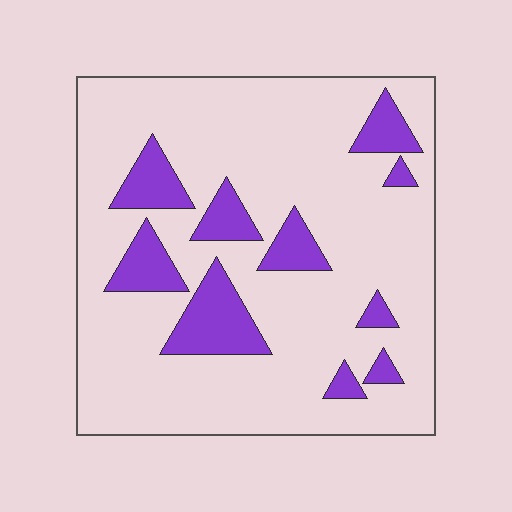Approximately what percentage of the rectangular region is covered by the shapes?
Approximately 20%.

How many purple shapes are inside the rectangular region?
10.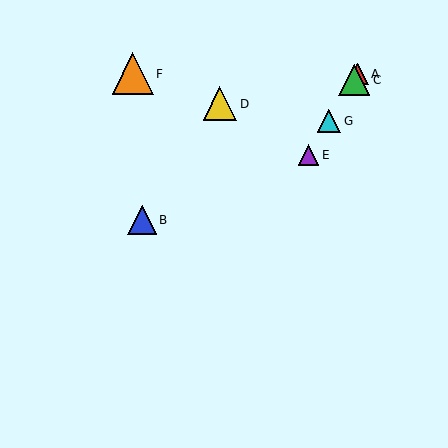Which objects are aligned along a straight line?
Objects A, C, E, G are aligned along a straight line.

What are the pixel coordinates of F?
Object F is at (133, 74).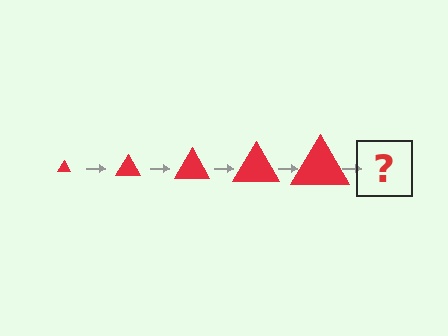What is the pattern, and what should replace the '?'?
The pattern is that the triangle gets progressively larger each step. The '?' should be a red triangle, larger than the previous one.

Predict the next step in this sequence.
The next step is a red triangle, larger than the previous one.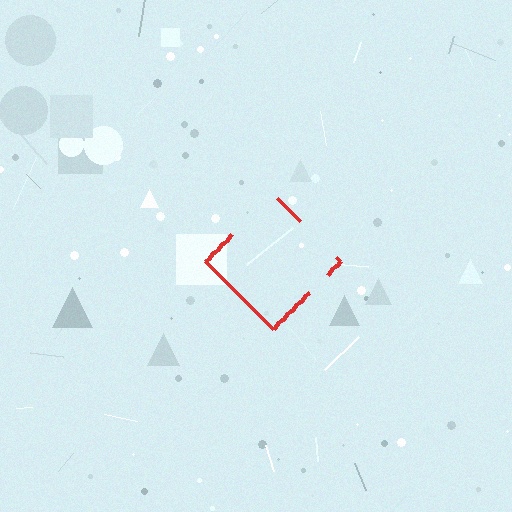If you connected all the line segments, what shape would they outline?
They would outline a diamond.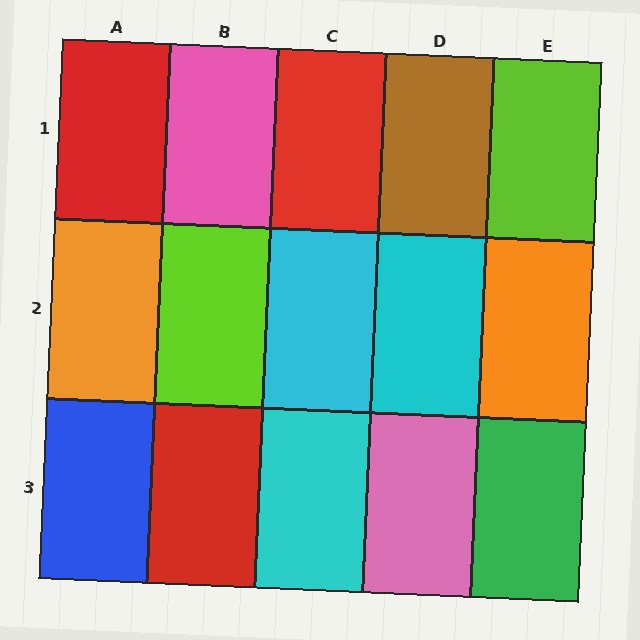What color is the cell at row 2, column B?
Lime.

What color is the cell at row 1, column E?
Lime.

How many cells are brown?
1 cell is brown.